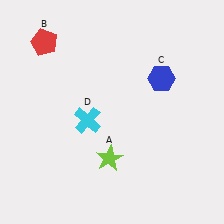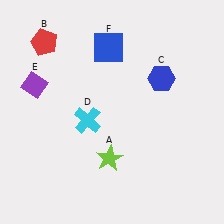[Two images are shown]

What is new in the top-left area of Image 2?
A purple diamond (E) was added in the top-left area of Image 2.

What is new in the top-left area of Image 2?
A blue square (F) was added in the top-left area of Image 2.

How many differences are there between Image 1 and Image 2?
There are 2 differences between the two images.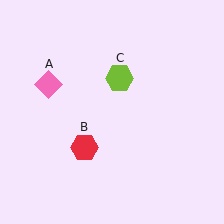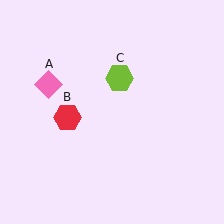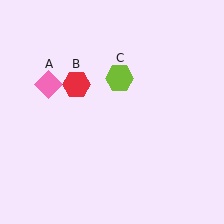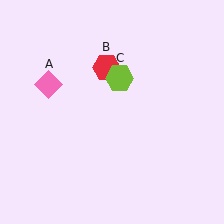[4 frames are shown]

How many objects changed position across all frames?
1 object changed position: red hexagon (object B).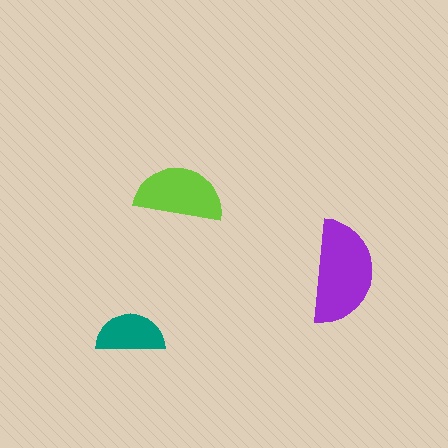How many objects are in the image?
There are 3 objects in the image.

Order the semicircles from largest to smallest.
the purple one, the lime one, the teal one.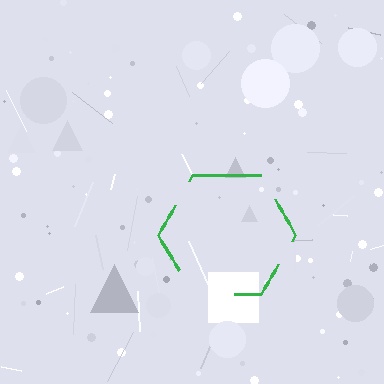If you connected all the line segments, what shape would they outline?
They would outline a hexagon.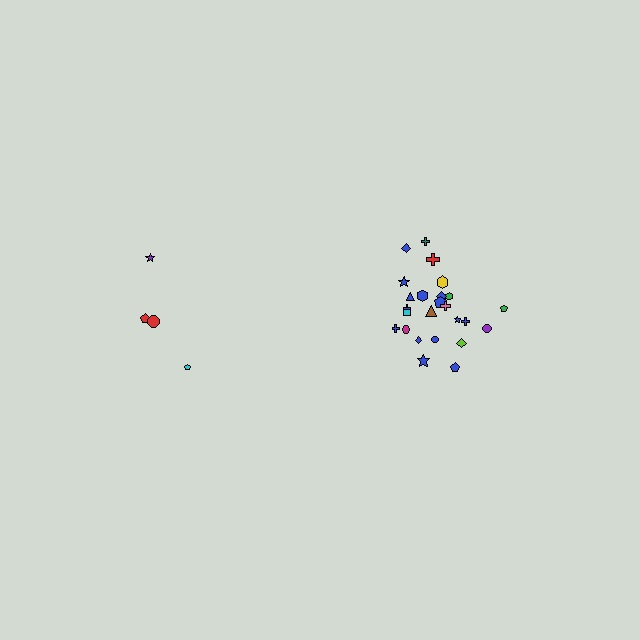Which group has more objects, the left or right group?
The right group.